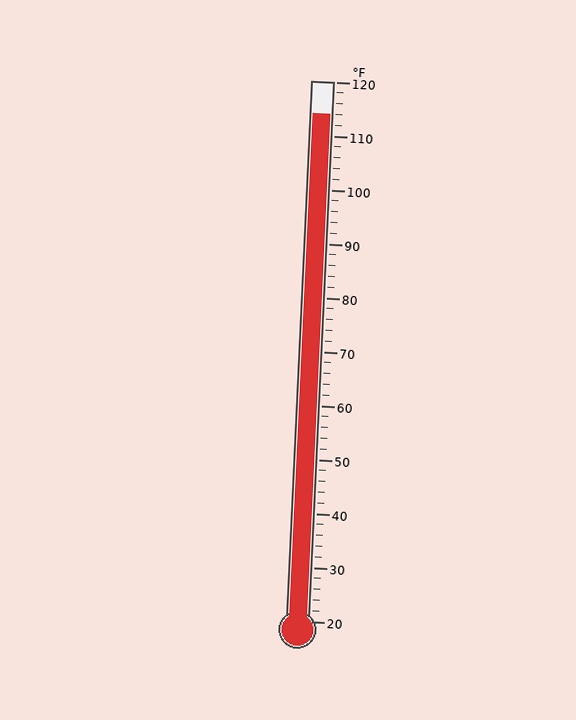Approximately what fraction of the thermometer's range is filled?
The thermometer is filled to approximately 95% of its range.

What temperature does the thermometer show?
The thermometer shows approximately 114°F.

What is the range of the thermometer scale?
The thermometer scale ranges from 20°F to 120°F.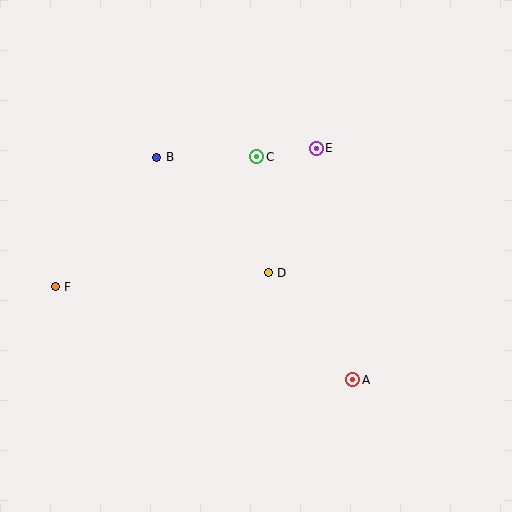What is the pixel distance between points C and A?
The distance between C and A is 242 pixels.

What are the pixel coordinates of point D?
Point D is at (268, 273).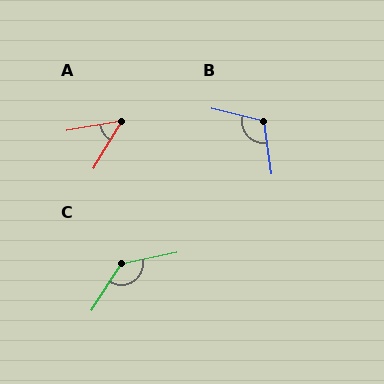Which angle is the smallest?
A, at approximately 49 degrees.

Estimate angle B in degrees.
Approximately 112 degrees.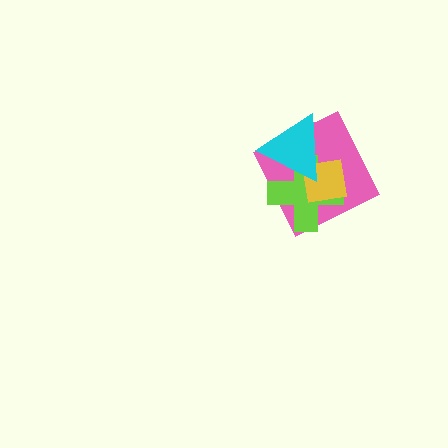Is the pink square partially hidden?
Yes, it is partially covered by another shape.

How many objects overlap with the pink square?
3 objects overlap with the pink square.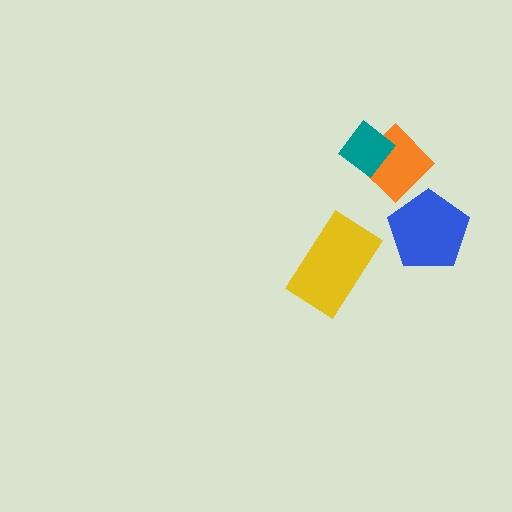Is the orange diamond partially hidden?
Yes, it is partially covered by another shape.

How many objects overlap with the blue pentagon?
0 objects overlap with the blue pentagon.